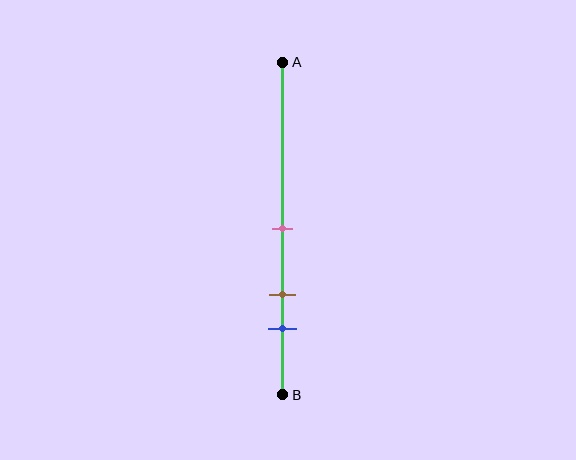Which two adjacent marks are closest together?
The brown and blue marks are the closest adjacent pair.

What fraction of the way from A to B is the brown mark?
The brown mark is approximately 70% (0.7) of the way from A to B.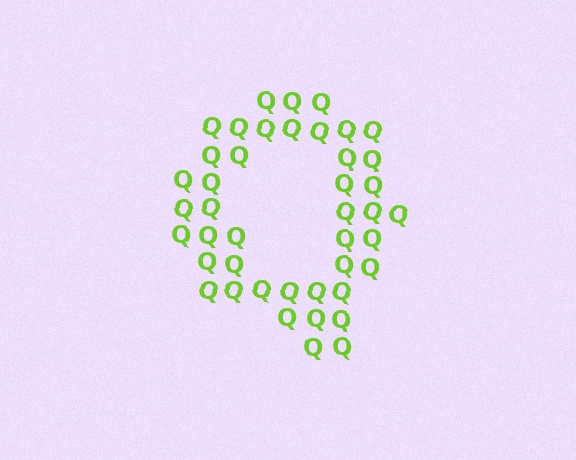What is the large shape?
The large shape is the letter Q.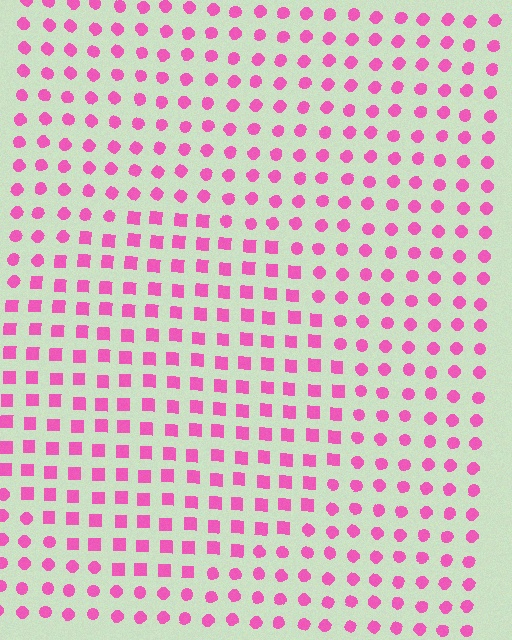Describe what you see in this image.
The image is filled with small pink elements arranged in a uniform grid. A circle-shaped region contains squares, while the surrounding area contains circles. The boundary is defined purely by the change in element shape.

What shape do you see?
I see a circle.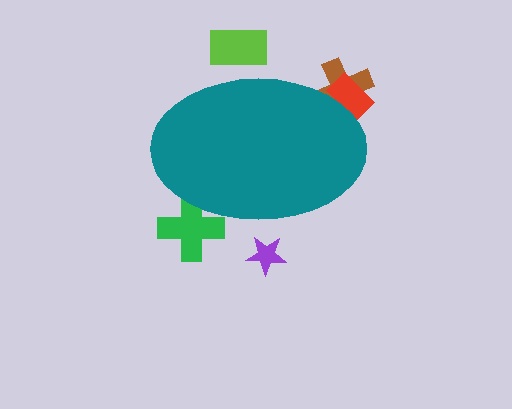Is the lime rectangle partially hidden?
Yes, the lime rectangle is partially hidden behind the teal ellipse.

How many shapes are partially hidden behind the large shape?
5 shapes are partially hidden.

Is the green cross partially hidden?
Yes, the green cross is partially hidden behind the teal ellipse.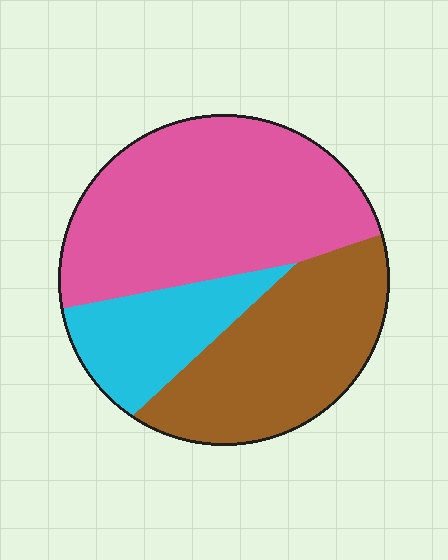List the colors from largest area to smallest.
From largest to smallest: pink, brown, cyan.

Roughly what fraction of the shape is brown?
Brown takes up about one third (1/3) of the shape.